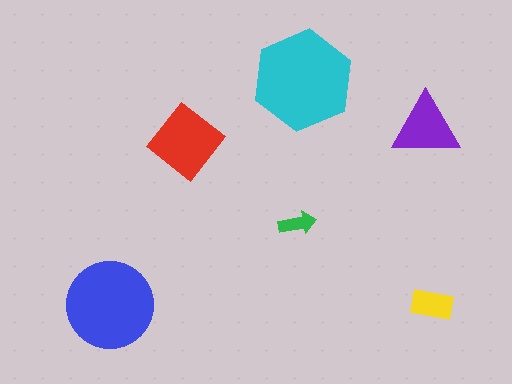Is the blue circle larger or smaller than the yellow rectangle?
Larger.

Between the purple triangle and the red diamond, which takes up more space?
The red diamond.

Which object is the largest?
The cyan hexagon.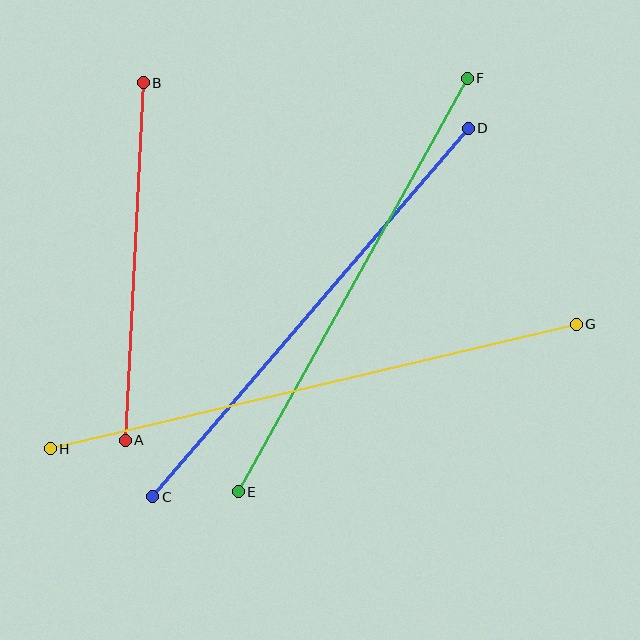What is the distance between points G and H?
The distance is approximately 540 pixels.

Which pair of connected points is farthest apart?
Points G and H are farthest apart.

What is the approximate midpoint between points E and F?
The midpoint is at approximately (353, 285) pixels.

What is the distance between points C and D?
The distance is approximately 485 pixels.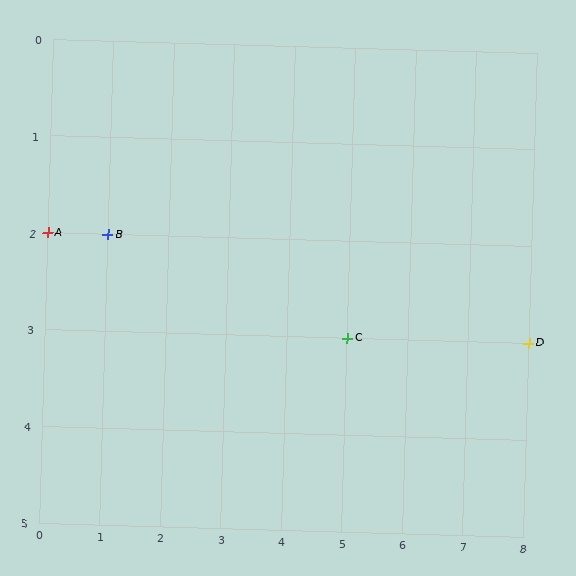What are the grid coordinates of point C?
Point C is at grid coordinates (5, 3).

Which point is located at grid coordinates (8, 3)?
Point D is at (8, 3).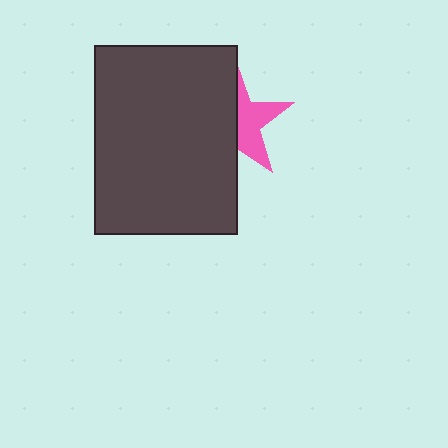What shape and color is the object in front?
The object in front is a dark gray rectangle.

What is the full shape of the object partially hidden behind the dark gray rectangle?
The partially hidden object is a pink star.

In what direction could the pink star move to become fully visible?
The pink star could move right. That would shift it out from behind the dark gray rectangle entirely.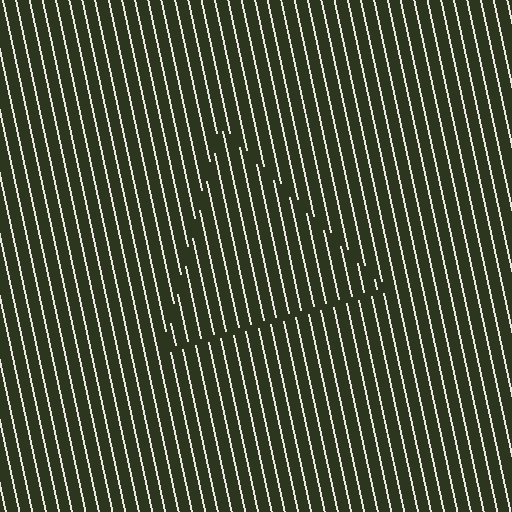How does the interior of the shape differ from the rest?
The interior of the shape contains the same grating, shifted by half a period — the contour is defined by the phase discontinuity where line-ends from the inner and outer gratings abut.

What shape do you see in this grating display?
An illusory triangle. The interior of the shape contains the same grating, shifted by half a period — the contour is defined by the phase discontinuity where line-ends from the inner and outer gratings abut.